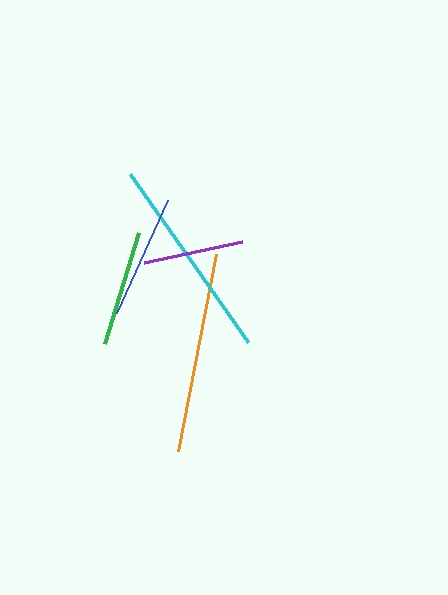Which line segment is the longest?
The cyan line is the longest at approximately 206 pixels.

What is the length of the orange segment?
The orange segment is approximately 200 pixels long.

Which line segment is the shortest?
The purple line is the shortest at approximately 100 pixels.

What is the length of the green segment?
The green segment is approximately 115 pixels long.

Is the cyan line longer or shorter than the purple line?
The cyan line is longer than the purple line.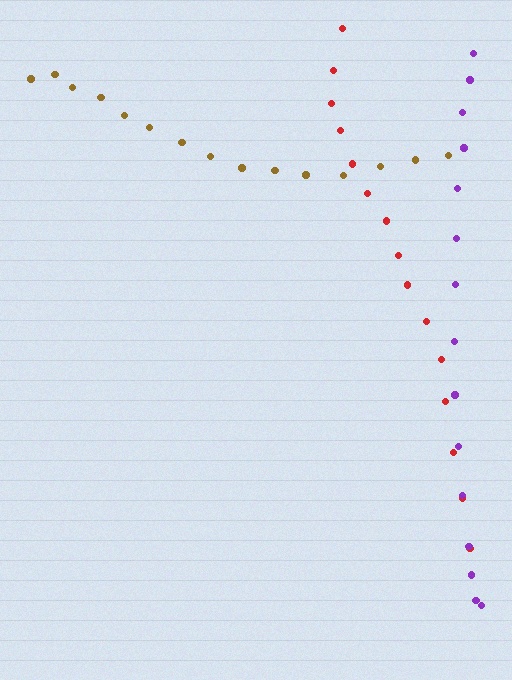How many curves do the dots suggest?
There are 3 distinct paths.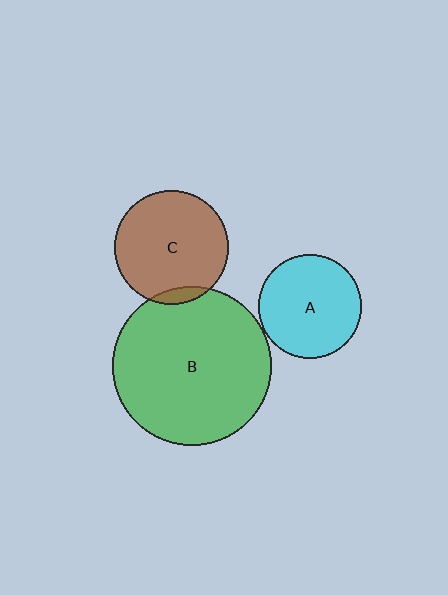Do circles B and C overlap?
Yes.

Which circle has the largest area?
Circle B (green).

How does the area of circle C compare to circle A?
Approximately 1.2 times.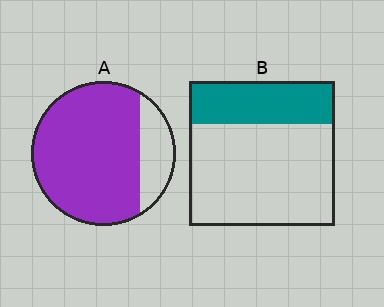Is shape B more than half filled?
No.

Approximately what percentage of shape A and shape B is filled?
A is approximately 80% and B is approximately 30%.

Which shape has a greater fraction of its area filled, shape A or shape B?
Shape A.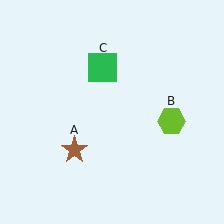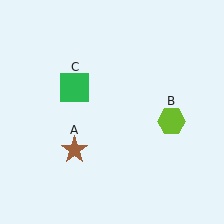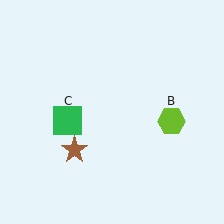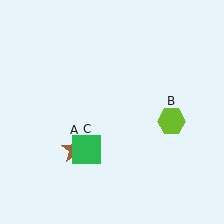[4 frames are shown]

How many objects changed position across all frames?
1 object changed position: green square (object C).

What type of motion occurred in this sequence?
The green square (object C) rotated counterclockwise around the center of the scene.